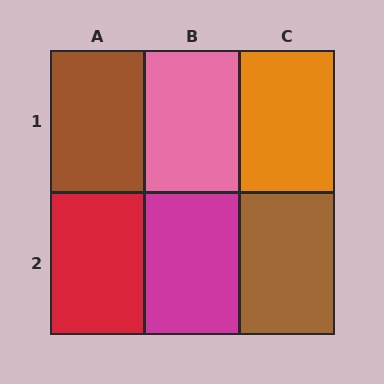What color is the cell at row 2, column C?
Brown.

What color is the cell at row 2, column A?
Red.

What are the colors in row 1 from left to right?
Brown, pink, orange.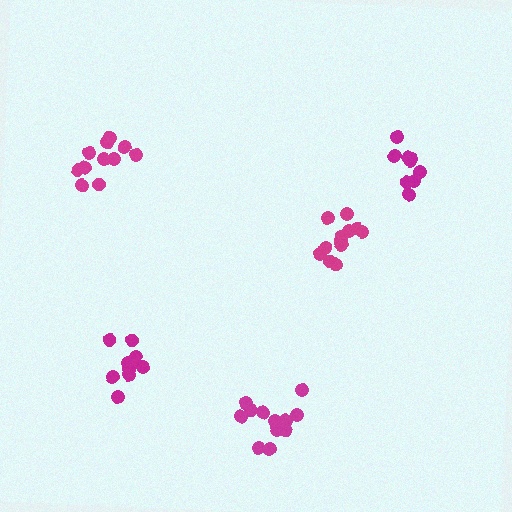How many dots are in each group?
Group 1: 9 dots, Group 2: 13 dots, Group 3: 11 dots, Group 4: 14 dots, Group 5: 11 dots (58 total).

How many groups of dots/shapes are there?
There are 5 groups.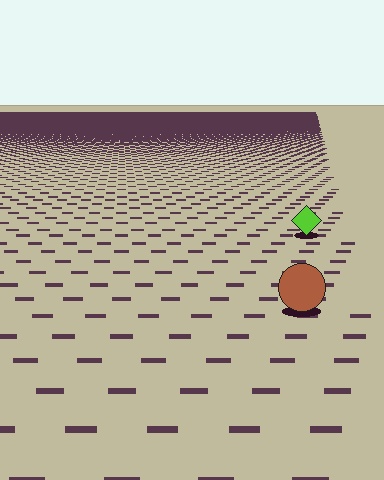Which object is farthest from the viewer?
The lime diamond is farthest from the viewer. It appears smaller and the ground texture around it is denser.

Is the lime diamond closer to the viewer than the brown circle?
No. The brown circle is closer — you can tell from the texture gradient: the ground texture is coarser near it.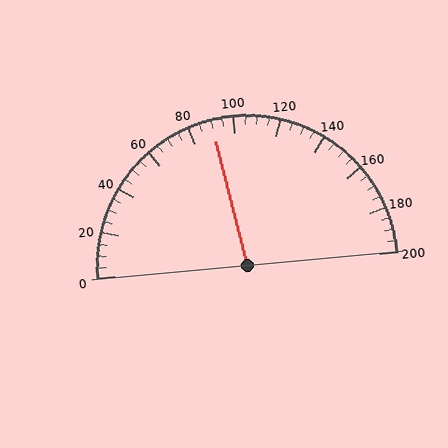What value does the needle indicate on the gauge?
The needle indicates approximately 90.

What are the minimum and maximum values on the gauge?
The gauge ranges from 0 to 200.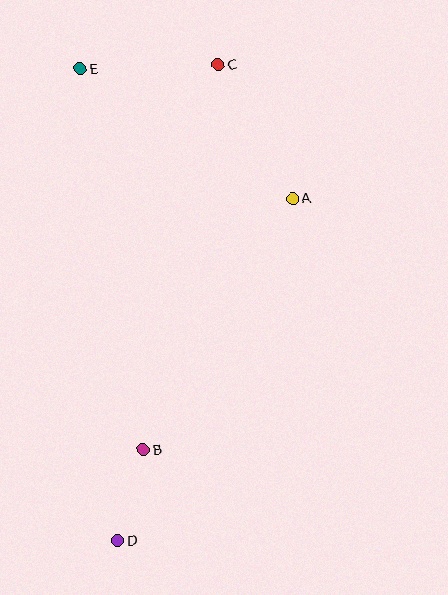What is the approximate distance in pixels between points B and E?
The distance between B and E is approximately 386 pixels.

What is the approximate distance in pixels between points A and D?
The distance between A and D is approximately 384 pixels.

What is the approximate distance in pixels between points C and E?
The distance between C and E is approximately 138 pixels.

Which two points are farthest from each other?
Points C and D are farthest from each other.